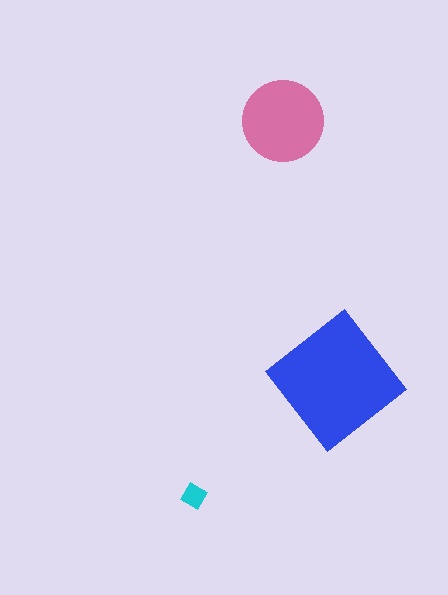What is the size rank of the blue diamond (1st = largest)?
1st.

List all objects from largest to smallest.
The blue diamond, the pink circle, the cyan diamond.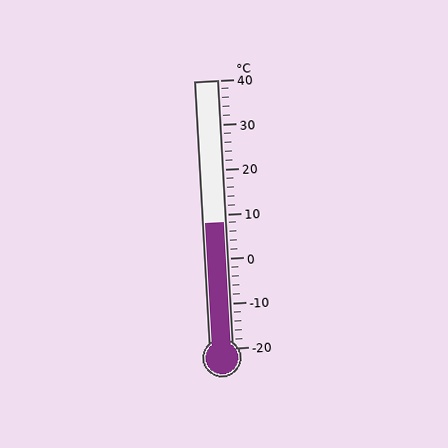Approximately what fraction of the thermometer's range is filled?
The thermometer is filled to approximately 45% of its range.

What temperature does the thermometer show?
The thermometer shows approximately 8°C.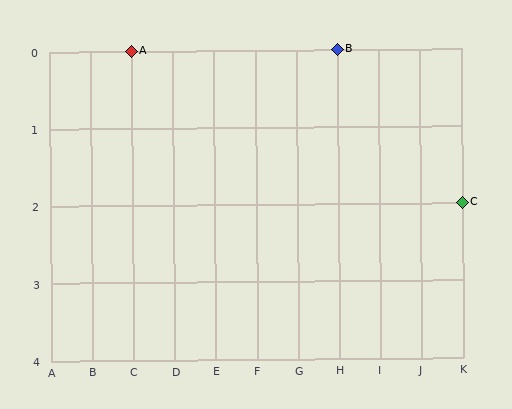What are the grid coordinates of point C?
Point C is at grid coordinates (K, 2).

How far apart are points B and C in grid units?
Points B and C are 3 columns and 2 rows apart (about 3.6 grid units diagonally).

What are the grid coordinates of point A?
Point A is at grid coordinates (C, 0).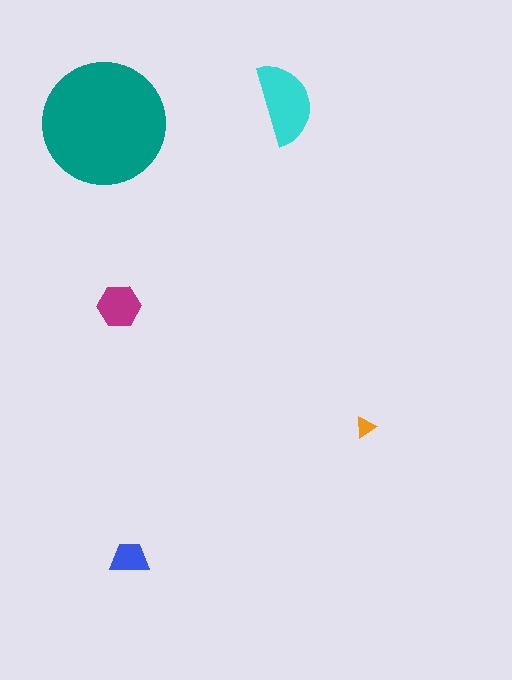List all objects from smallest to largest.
The orange triangle, the blue trapezoid, the magenta hexagon, the cyan semicircle, the teal circle.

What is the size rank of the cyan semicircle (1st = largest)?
2nd.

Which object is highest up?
The cyan semicircle is topmost.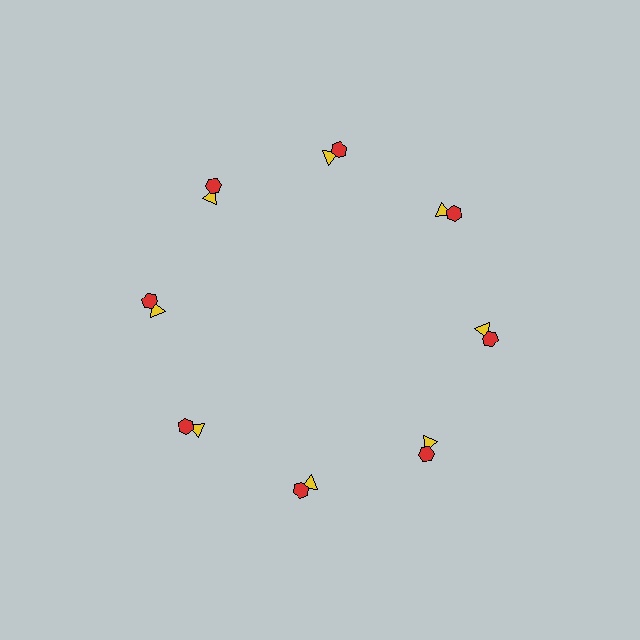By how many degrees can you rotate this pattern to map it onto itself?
The pattern maps onto itself every 45 degrees of rotation.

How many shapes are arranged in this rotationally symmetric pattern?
There are 16 shapes, arranged in 8 groups of 2.